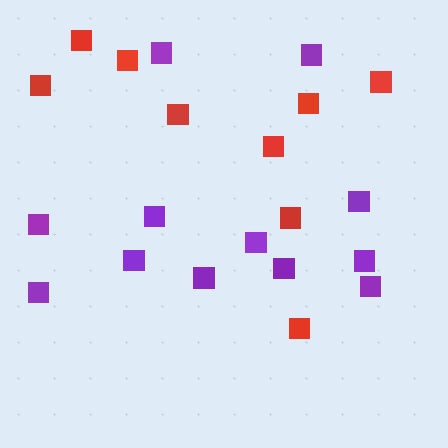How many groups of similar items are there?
There are 2 groups: one group of purple squares (12) and one group of red squares (9).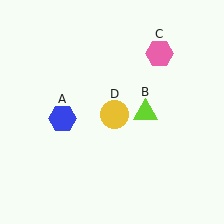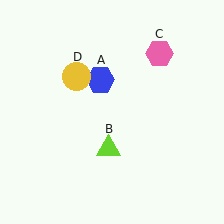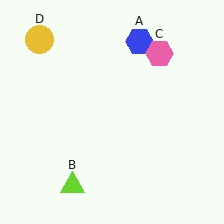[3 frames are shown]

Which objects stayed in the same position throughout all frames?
Pink hexagon (object C) remained stationary.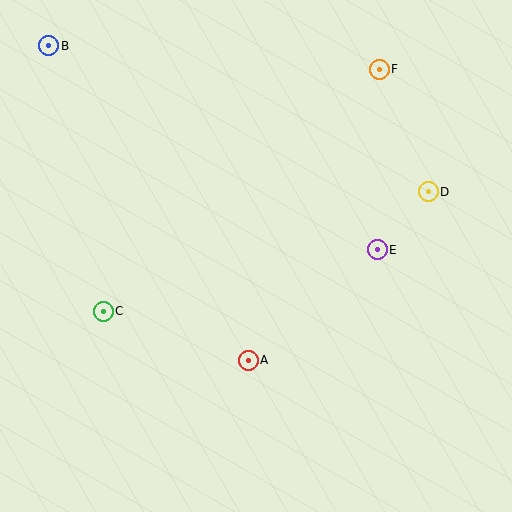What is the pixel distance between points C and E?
The distance between C and E is 281 pixels.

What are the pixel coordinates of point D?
Point D is at (428, 192).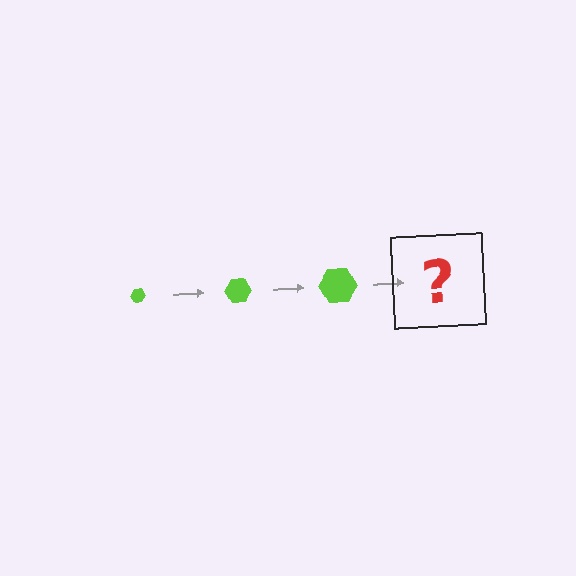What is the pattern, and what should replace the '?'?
The pattern is that the hexagon gets progressively larger each step. The '?' should be a lime hexagon, larger than the previous one.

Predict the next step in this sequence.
The next step is a lime hexagon, larger than the previous one.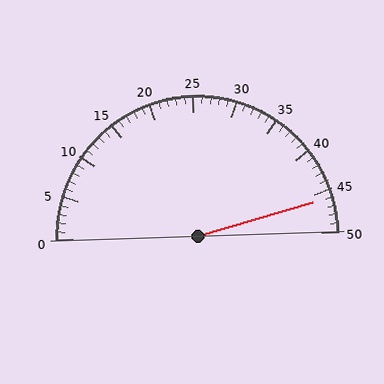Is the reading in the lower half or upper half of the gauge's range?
The reading is in the upper half of the range (0 to 50).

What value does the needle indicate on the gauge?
The needle indicates approximately 46.